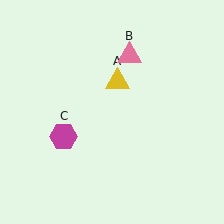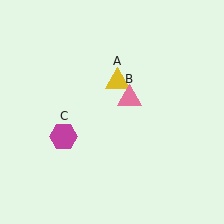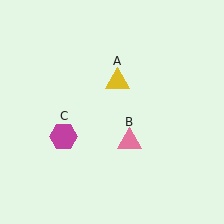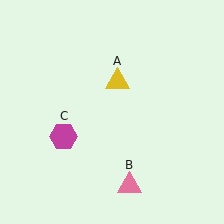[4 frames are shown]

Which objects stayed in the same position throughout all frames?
Yellow triangle (object A) and magenta hexagon (object C) remained stationary.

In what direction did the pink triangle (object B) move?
The pink triangle (object B) moved down.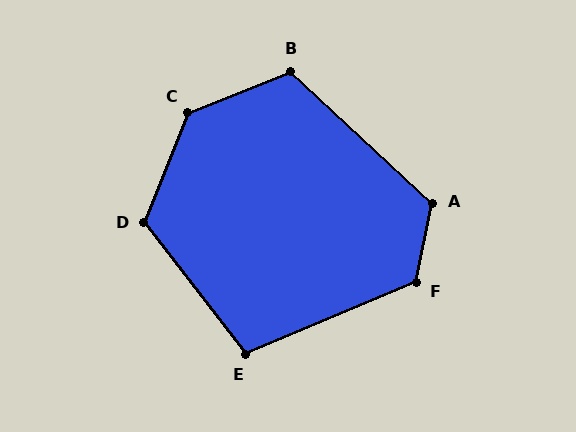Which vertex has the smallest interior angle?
E, at approximately 105 degrees.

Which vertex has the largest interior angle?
C, at approximately 133 degrees.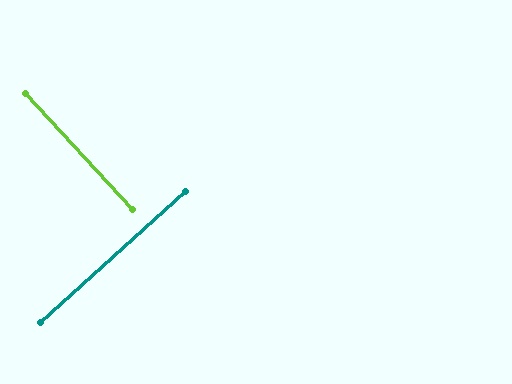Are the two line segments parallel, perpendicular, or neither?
Perpendicular — they meet at approximately 89°.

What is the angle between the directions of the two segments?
Approximately 89 degrees.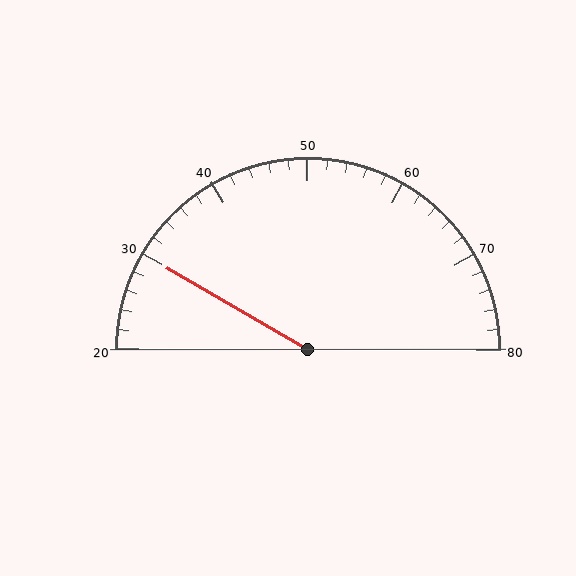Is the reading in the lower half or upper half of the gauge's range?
The reading is in the lower half of the range (20 to 80).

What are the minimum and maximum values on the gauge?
The gauge ranges from 20 to 80.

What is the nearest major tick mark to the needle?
The nearest major tick mark is 30.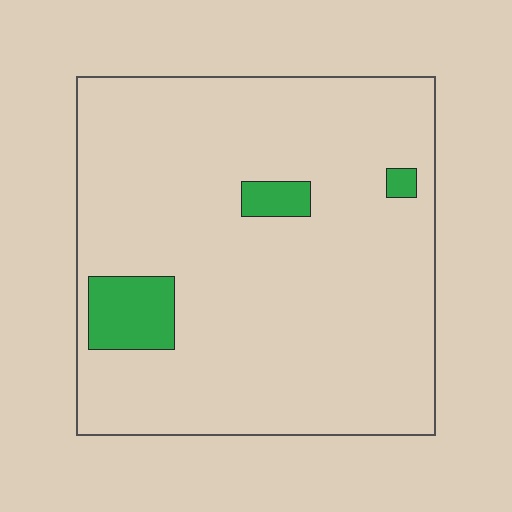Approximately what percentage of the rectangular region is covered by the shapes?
Approximately 10%.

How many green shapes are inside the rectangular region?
3.